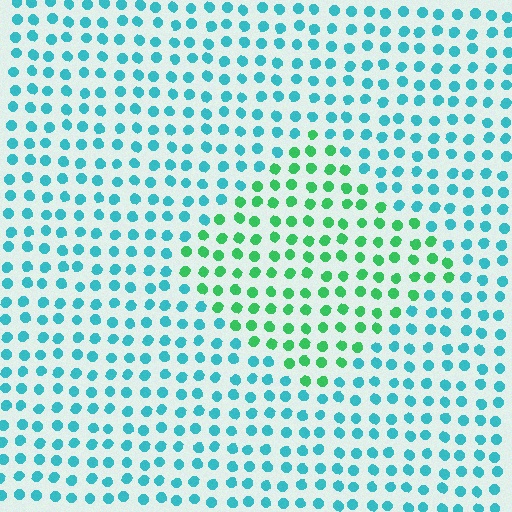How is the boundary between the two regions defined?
The boundary is defined purely by a slight shift in hue (about 47 degrees). Spacing, size, and orientation are identical on both sides.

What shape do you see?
I see a diamond.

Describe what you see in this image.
The image is filled with small cyan elements in a uniform arrangement. A diamond-shaped region is visible where the elements are tinted to a slightly different hue, forming a subtle color boundary.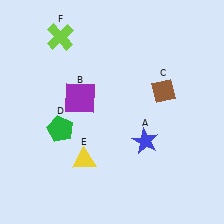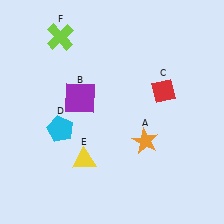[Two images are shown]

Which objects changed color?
A changed from blue to orange. C changed from brown to red. D changed from green to cyan.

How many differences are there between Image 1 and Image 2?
There are 3 differences between the two images.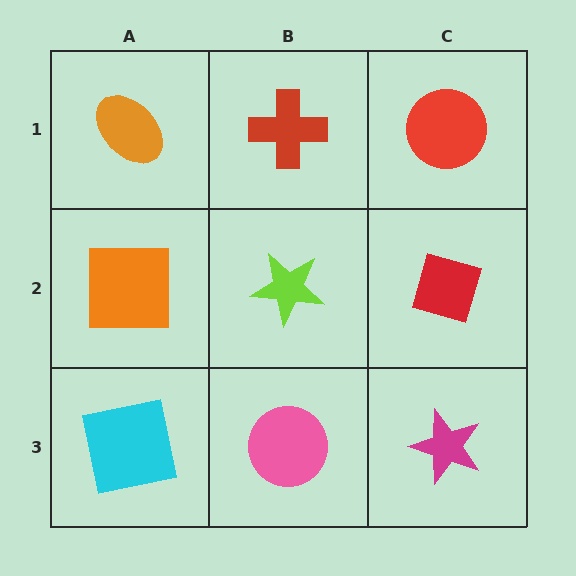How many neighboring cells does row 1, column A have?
2.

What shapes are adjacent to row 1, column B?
A lime star (row 2, column B), an orange ellipse (row 1, column A), a red circle (row 1, column C).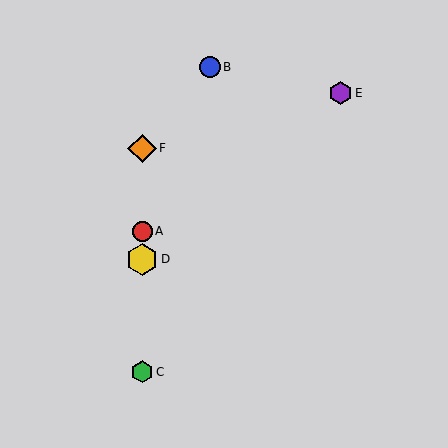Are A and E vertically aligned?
No, A is at x≈142 and E is at x≈341.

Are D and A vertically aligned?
Yes, both are at x≈142.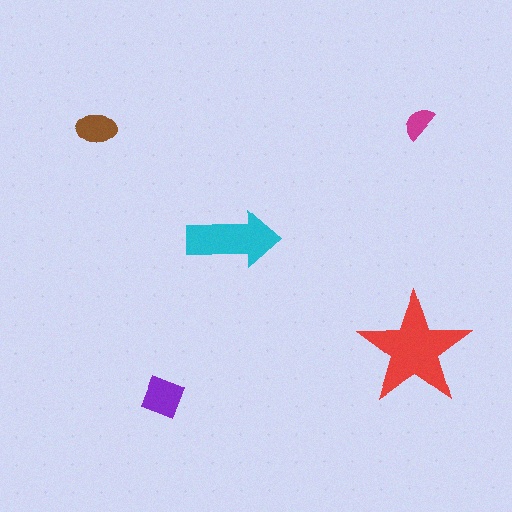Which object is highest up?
The magenta semicircle is topmost.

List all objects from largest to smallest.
The red star, the cyan arrow, the purple square, the brown ellipse, the magenta semicircle.